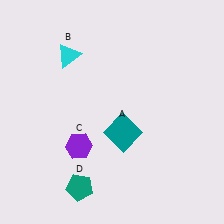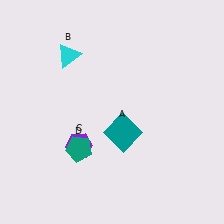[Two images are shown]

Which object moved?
The teal pentagon (D) moved up.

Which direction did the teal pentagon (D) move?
The teal pentagon (D) moved up.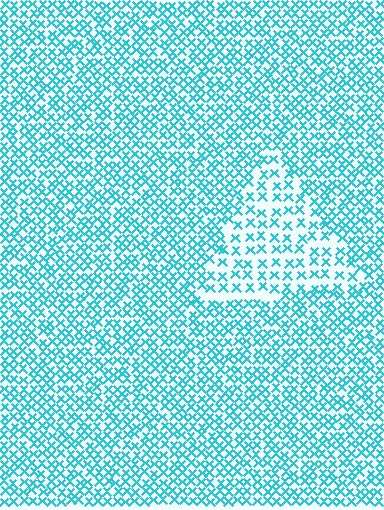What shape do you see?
I see a triangle.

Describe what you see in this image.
The image contains small cyan elements arranged at two different densities. A triangle-shaped region is visible where the elements are less densely packed than the surrounding area.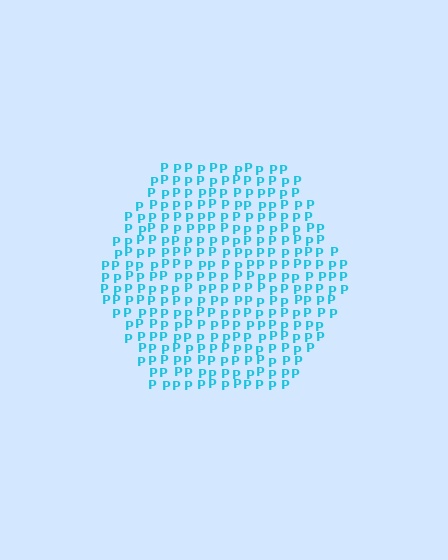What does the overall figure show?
The overall figure shows a hexagon.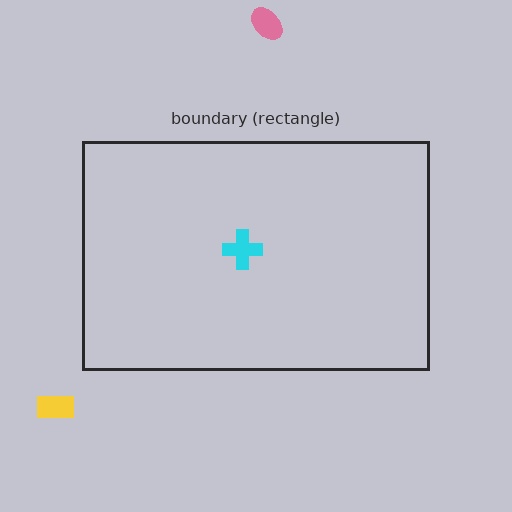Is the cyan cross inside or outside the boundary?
Inside.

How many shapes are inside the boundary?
1 inside, 2 outside.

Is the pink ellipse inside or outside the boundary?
Outside.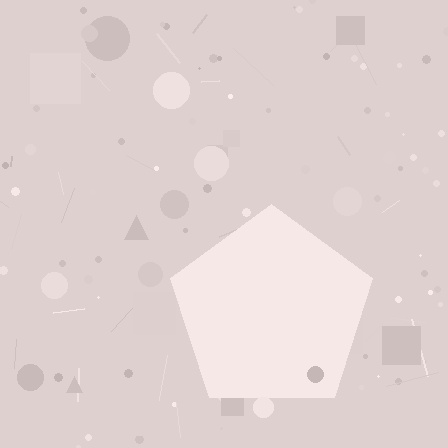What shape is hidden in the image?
A pentagon is hidden in the image.